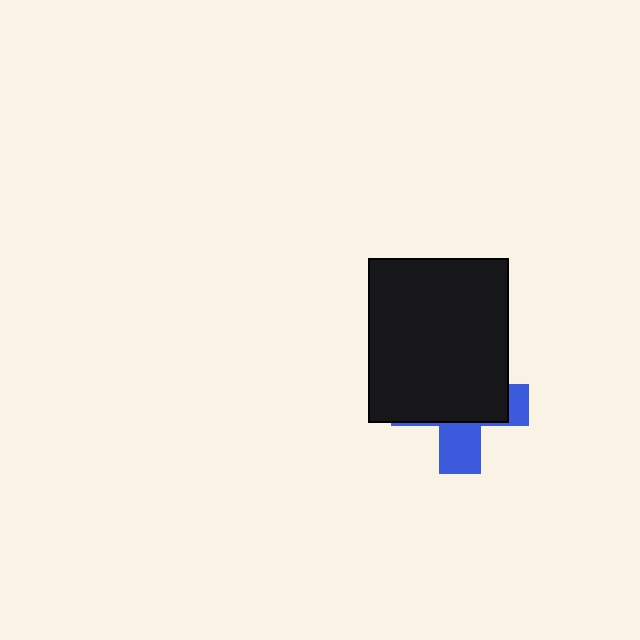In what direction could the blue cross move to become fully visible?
The blue cross could move down. That would shift it out from behind the black rectangle entirely.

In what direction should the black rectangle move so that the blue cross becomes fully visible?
The black rectangle should move up. That is the shortest direction to clear the overlap and leave the blue cross fully visible.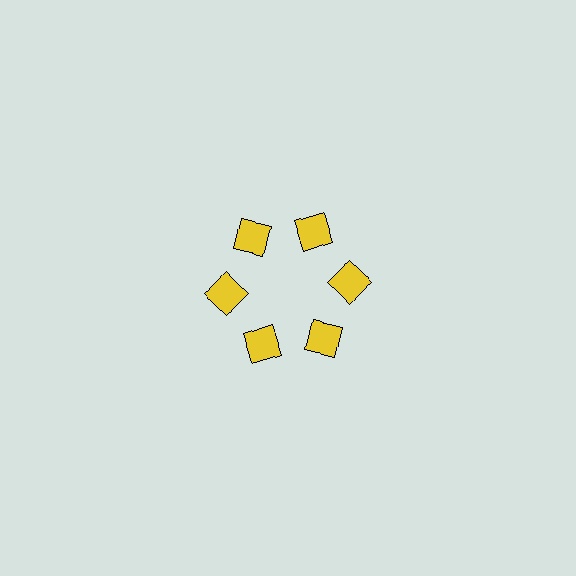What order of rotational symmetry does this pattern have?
This pattern has 6-fold rotational symmetry.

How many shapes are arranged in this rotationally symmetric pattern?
There are 6 shapes, arranged in 6 groups of 1.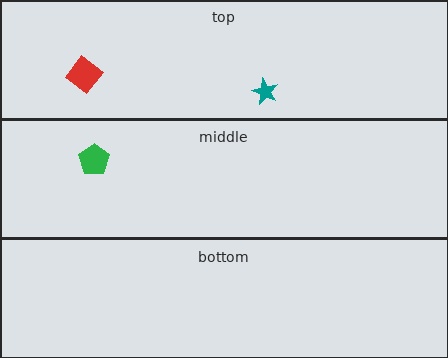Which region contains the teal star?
The top region.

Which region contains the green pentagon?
The middle region.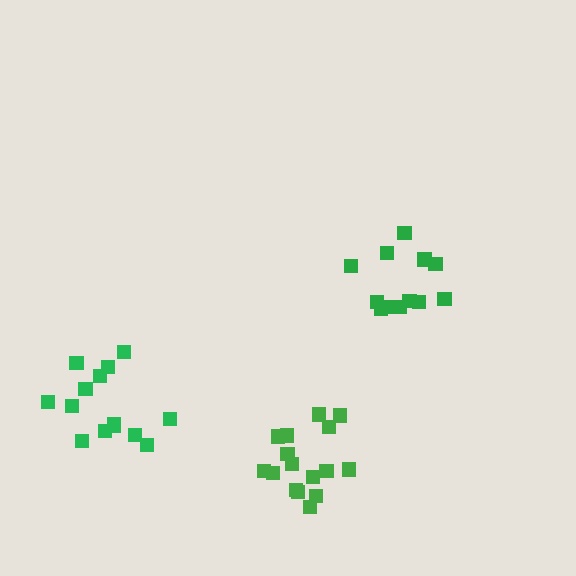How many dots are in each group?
Group 1: 13 dots, Group 2: 14 dots, Group 3: 16 dots (43 total).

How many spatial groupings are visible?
There are 3 spatial groupings.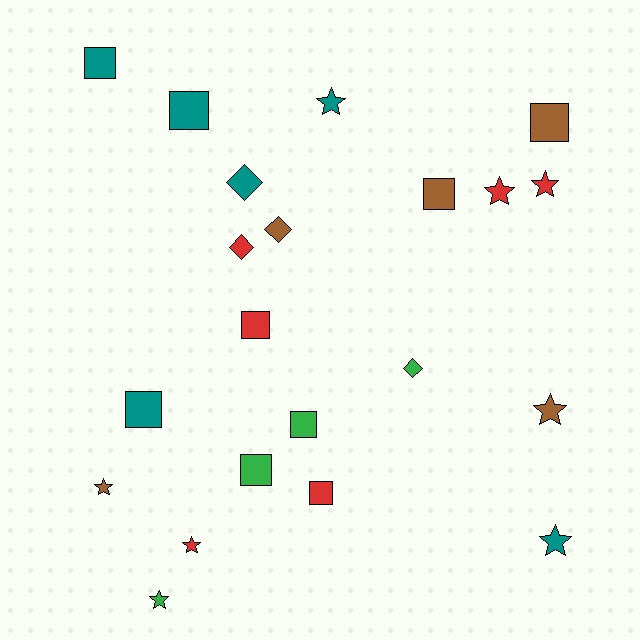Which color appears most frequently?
Teal, with 6 objects.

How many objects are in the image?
There are 21 objects.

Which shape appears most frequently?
Square, with 9 objects.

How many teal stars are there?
There are 2 teal stars.